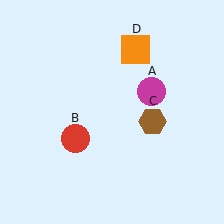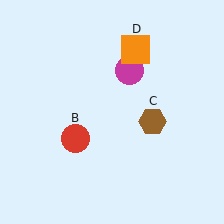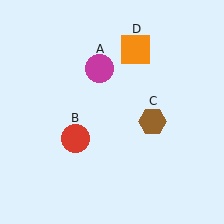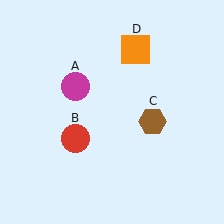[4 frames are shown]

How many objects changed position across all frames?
1 object changed position: magenta circle (object A).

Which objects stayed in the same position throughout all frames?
Red circle (object B) and brown hexagon (object C) and orange square (object D) remained stationary.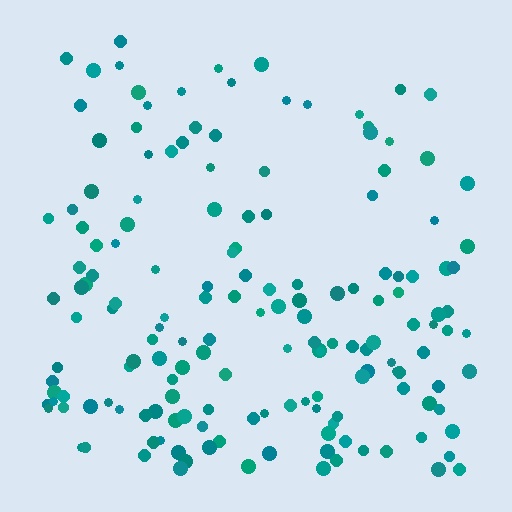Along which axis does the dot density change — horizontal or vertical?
Vertical.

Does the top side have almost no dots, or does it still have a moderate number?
Still a moderate number, just noticeably fewer than the bottom.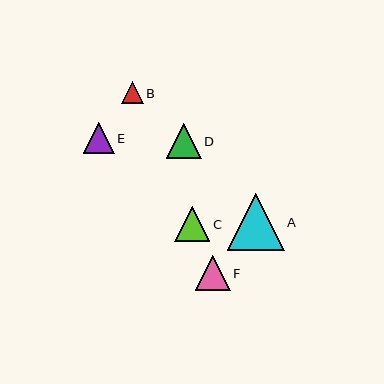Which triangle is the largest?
Triangle A is the largest with a size of approximately 57 pixels.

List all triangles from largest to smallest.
From largest to smallest: A, C, F, D, E, B.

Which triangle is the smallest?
Triangle B is the smallest with a size of approximately 22 pixels.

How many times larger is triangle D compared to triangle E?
Triangle D is approximately 1.1 times the size of triangle E.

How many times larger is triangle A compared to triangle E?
Triangle A is approximately 1.8 times the size of triangle E.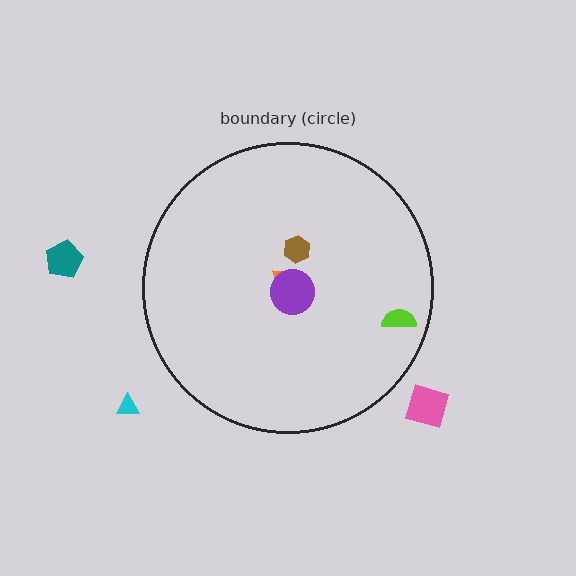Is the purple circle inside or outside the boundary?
Inside.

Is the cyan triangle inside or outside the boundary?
Outside.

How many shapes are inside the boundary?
4 inside, 3 outside.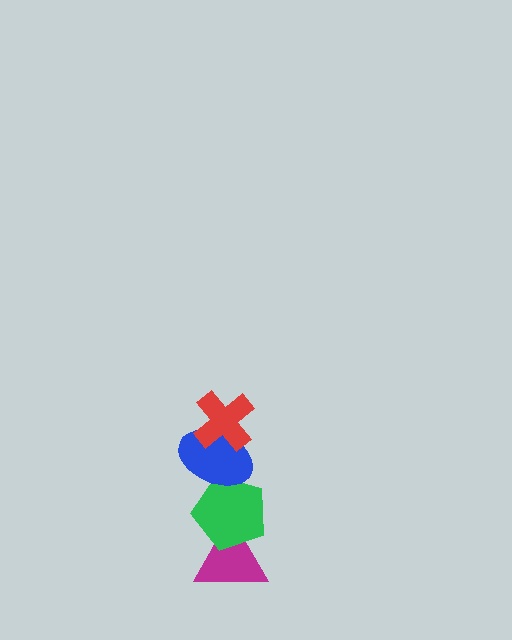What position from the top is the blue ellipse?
The blue ellipse is 2nd from the top.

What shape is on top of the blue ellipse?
The red cross is on top of the blue ellipse.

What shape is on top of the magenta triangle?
The green pentagon is on top of the magenta triangle.